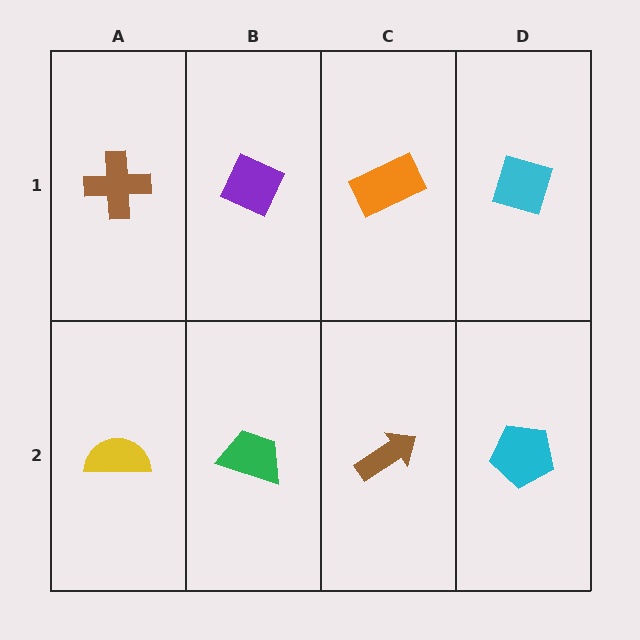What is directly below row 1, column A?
A yellow semicircle.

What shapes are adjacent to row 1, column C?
A brown arrow (row 2, column C), a purple diamond (row 1, column B), a cyan diamond (row 1, column D).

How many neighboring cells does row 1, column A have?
2.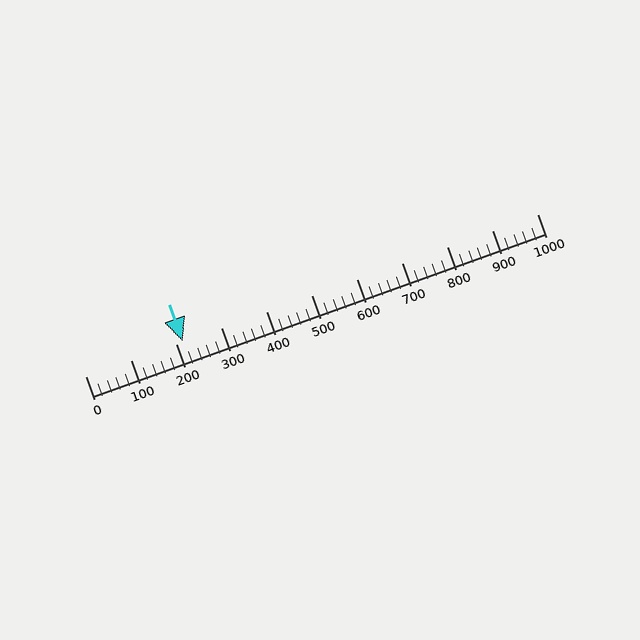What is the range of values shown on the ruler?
The ruler shows values from 0 to 1000.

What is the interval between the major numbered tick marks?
The major tick marks are spaced 100 units apart.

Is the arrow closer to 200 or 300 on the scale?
The arrow is closer to 200.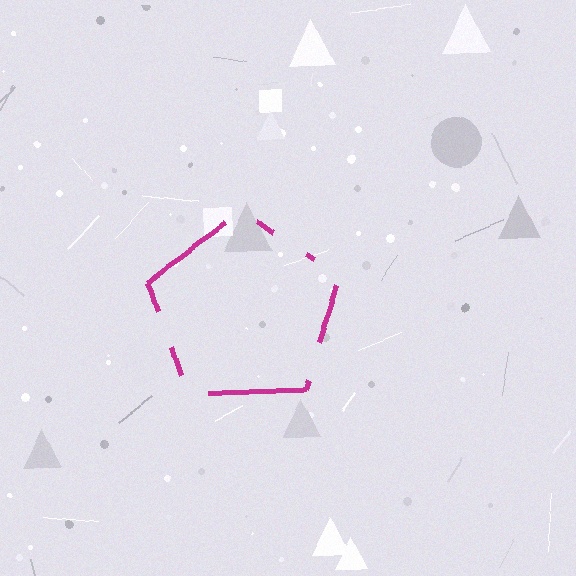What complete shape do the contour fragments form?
The contour fragments form a pentagon.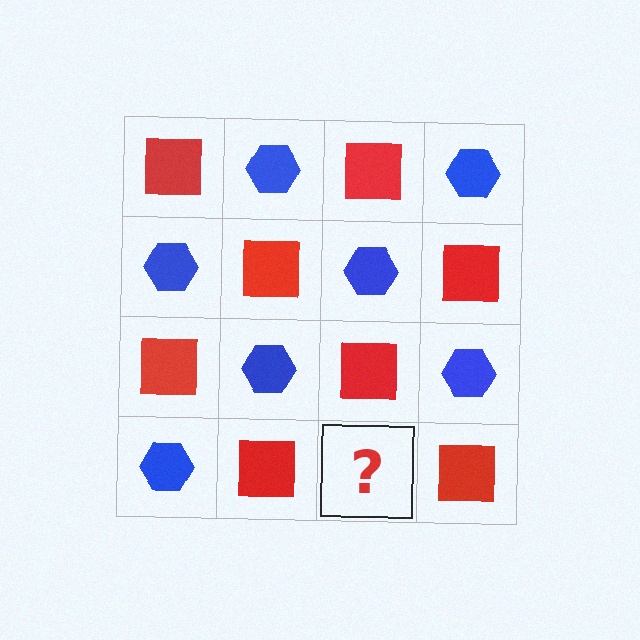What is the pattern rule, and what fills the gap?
The rule is that it alternates red square and blue hexagon in a checkerboard pattern. The gap should be filled with a blue hexagon.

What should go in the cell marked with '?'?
The missing cell should contain a blue hexagon.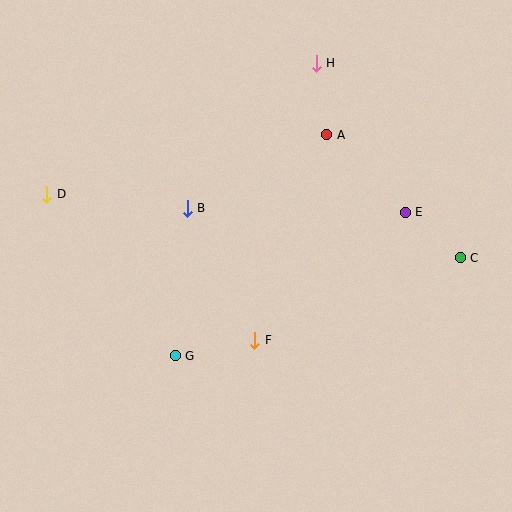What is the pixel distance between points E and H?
The distance between E and H is 173 pixels.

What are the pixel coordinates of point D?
Point D is at (47, 194).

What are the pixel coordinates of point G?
Point G is at (175, 356).